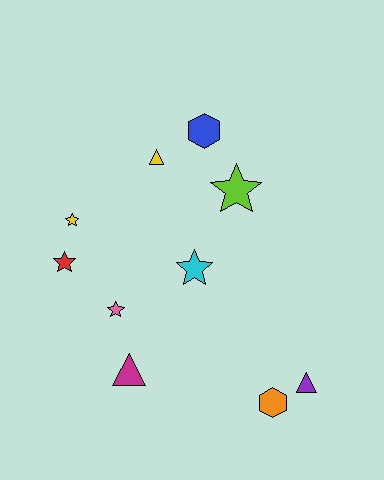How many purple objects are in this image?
There is 1 purple object.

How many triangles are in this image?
There are 3 triangles.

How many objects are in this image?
There are 10 objects.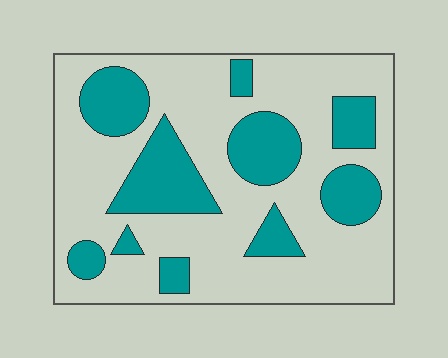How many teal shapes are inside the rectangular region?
10.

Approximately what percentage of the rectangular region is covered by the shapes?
Approximately 30%.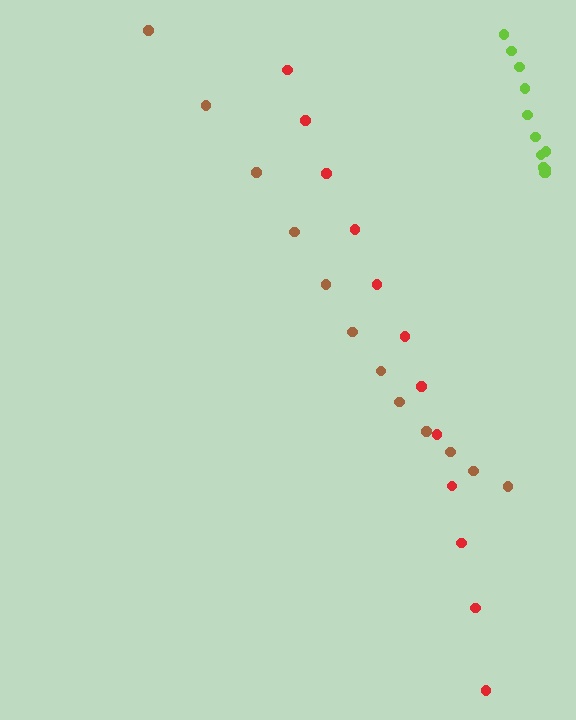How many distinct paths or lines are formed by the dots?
There are 3 distinct paths.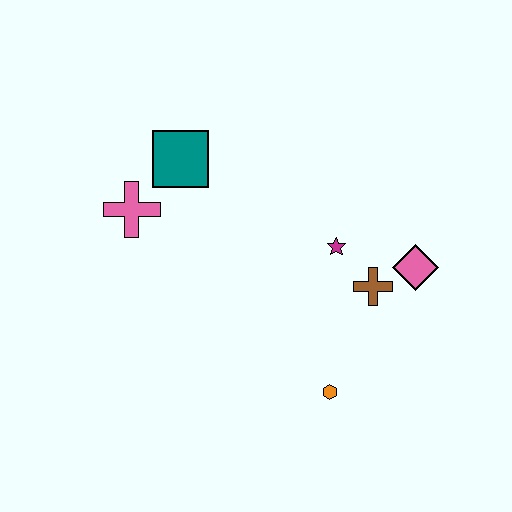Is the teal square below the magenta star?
No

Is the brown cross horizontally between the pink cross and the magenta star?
No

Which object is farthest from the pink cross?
The pink diamond is farthest from the pink cross.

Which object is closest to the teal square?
The pink cross is closest to the teal square.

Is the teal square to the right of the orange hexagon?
No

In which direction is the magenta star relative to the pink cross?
The magenta star is to the right of the pink cross.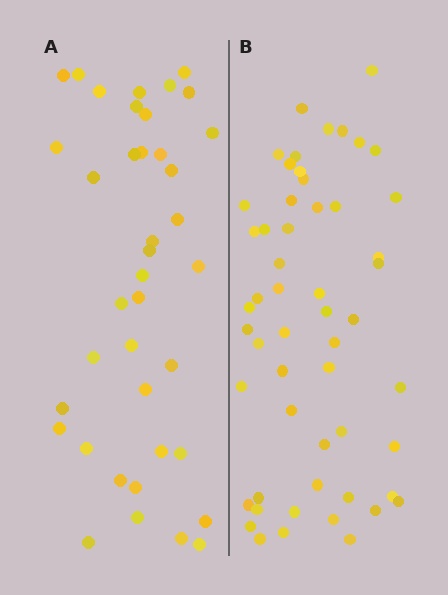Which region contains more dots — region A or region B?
Region B (the right region) has more dots.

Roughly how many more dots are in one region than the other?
Region B has approximately 15 more dots than region A.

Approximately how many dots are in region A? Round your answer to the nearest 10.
About 40 dots. (The exact count is 39, which rounds to 40.)